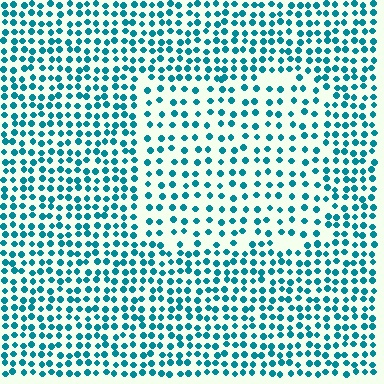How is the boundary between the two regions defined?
The boundary is defined by a change in element density (approximately 1.7x ratio). All elements are the same color, size, and shape.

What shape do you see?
I see a rectangle.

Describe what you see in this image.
The image contains small teal elements arranged at two different densities. A rectangle-shaped region is visible where the elements are less densely packed than the surrounding area.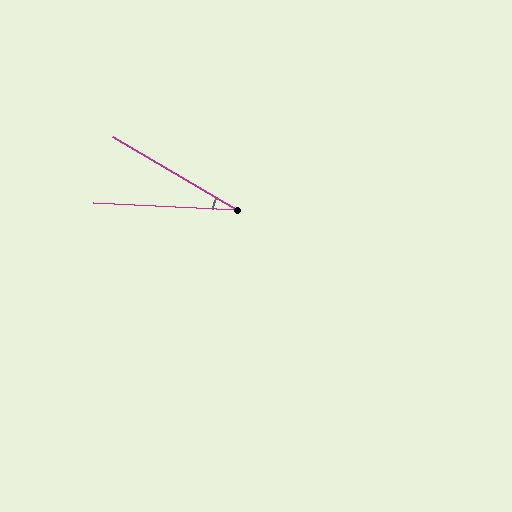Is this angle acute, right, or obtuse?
It is acute.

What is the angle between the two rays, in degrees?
Approximately 28 degrees.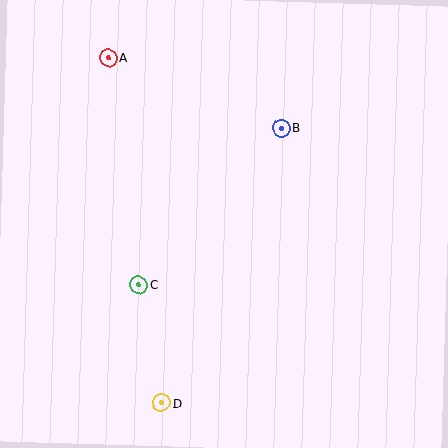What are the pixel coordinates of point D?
Point D is at (161, 403).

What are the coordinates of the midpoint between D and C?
The midpoint between D and C is at (150, 344).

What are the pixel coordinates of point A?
Point A is at (108, 58).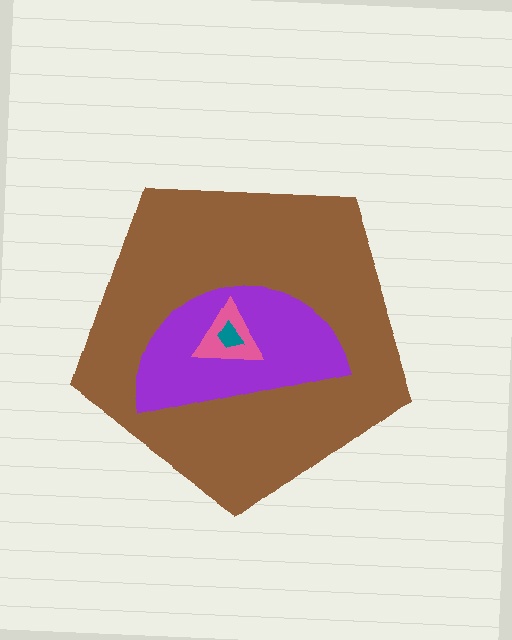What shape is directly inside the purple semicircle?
The pink triangle.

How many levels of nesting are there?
4.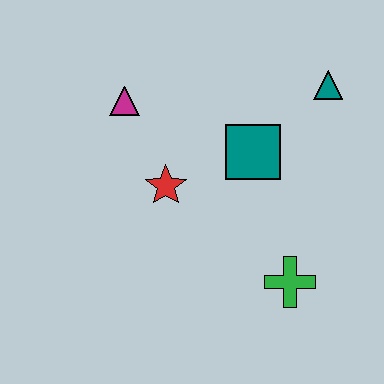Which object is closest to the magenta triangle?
The red star is closest to the magenta triangle.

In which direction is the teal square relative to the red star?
The teal square is to the right of the red star.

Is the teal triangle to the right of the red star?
Yes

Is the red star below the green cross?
No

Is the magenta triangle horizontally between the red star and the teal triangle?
No